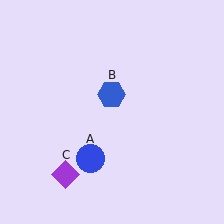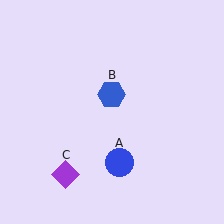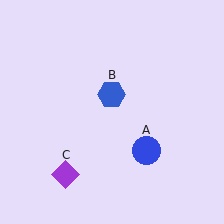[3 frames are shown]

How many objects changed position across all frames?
1 object changed position: blue circle (object A).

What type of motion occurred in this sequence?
The blue circle (object A) rotated counterclockwise around the center of the scene.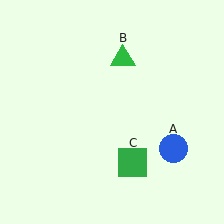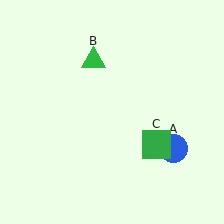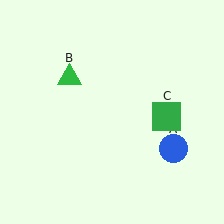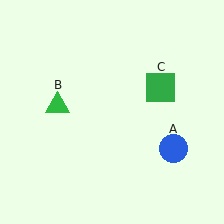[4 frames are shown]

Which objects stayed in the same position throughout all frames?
Blue circle (object A) remained stationary.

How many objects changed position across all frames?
2 objects changed position: green triangle (object B), green square (object C).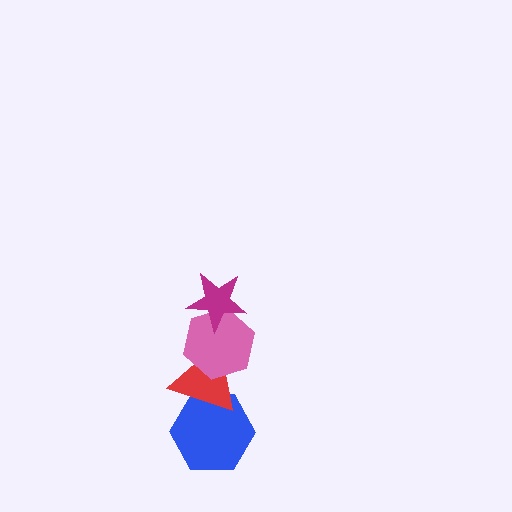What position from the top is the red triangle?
The red triangle is 3rd from the top.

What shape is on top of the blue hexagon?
The red triangle is on top of the blue hexagon.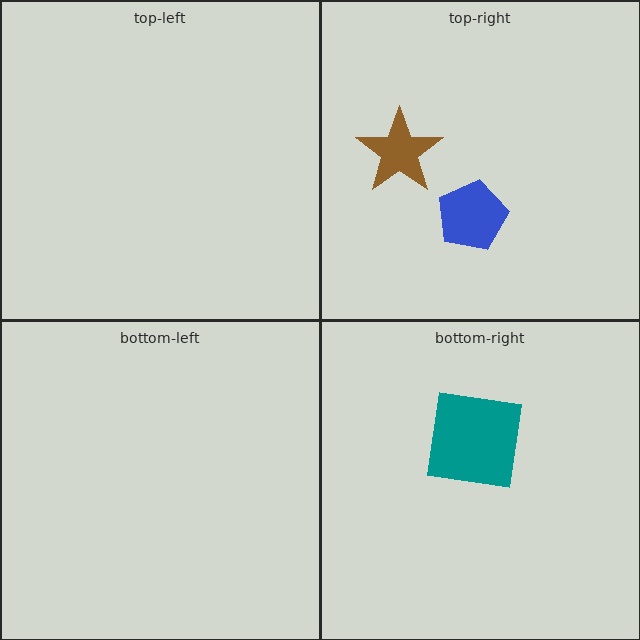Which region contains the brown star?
The top-right region.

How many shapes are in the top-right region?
2.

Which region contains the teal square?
The bottom-right region.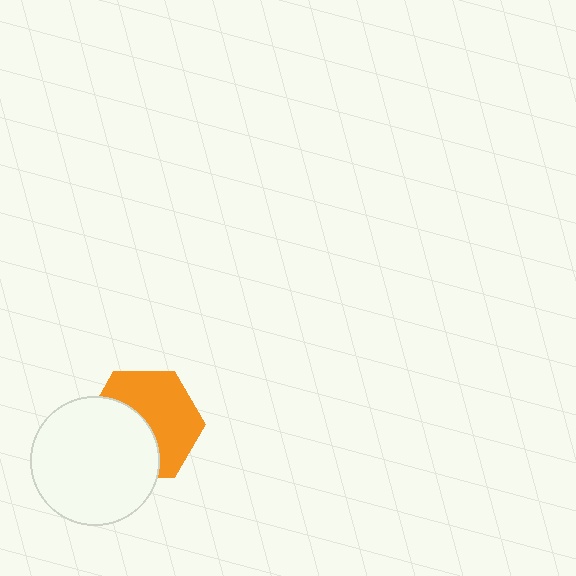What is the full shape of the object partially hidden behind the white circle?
The partially hidden object is an orange hexagon.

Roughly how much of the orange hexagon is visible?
About half of it is visible (roughly 56%).